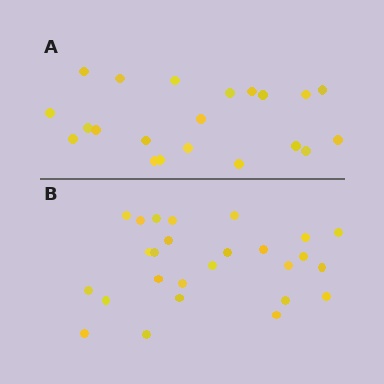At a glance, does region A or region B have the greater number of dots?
Region B (the bottom region) has more dots.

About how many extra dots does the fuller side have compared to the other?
Region B has about 5 more dots than region A.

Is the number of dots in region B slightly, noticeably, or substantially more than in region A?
Region B has only slightly more — the two regions are fairly close. The ratio is roughly 1.2 to 1.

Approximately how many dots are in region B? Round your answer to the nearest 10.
About 30 dots. (The exact count is 26, which rounds to 30.)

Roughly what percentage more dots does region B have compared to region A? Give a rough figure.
About 25% more.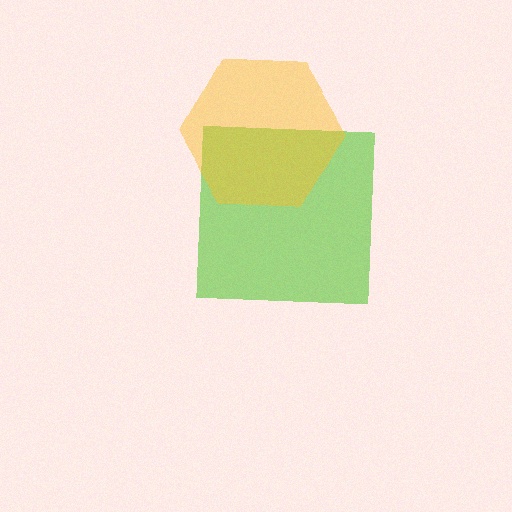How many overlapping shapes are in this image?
There are 2 overlapping shapes in the image.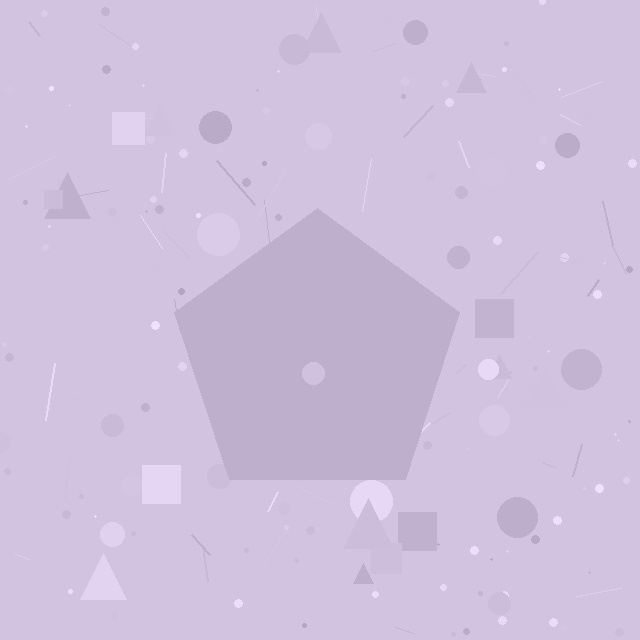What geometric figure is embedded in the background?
A pentagon is embedded in the background.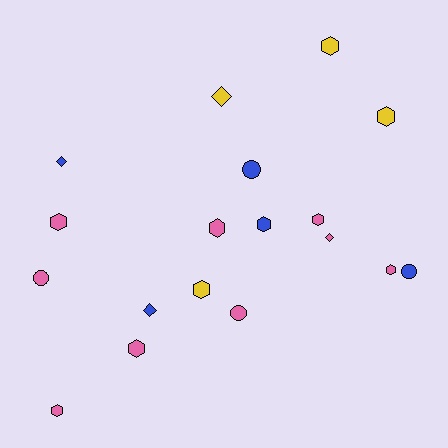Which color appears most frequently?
Pink, with 9 objects.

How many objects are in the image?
There are 18 objects.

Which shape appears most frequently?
Hexagon, with 10 objects.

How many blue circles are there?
There are 2 blue circles.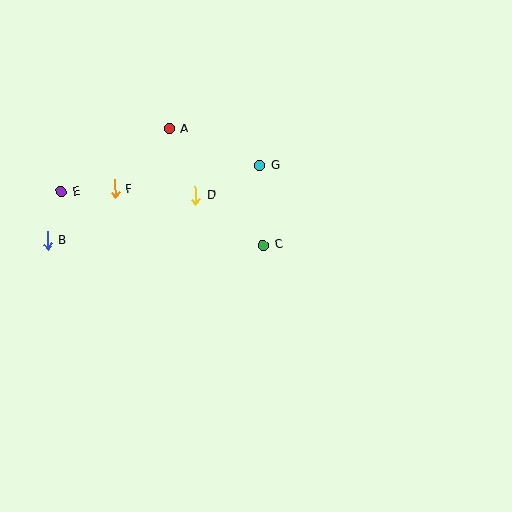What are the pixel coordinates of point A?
Point A is at (170, 129).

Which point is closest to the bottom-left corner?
Point B is closest to the bottom-left corner.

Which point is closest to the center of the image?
Point C at (263, 245) is closest to the center.